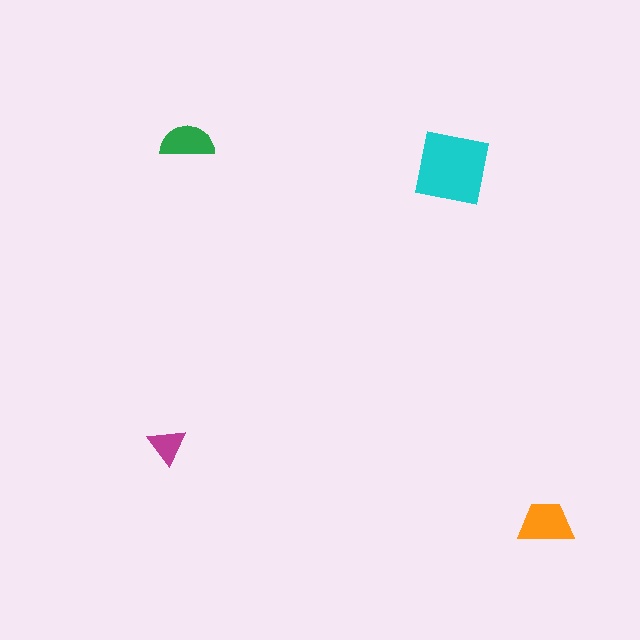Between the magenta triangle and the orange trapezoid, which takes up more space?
The orange trapezoid.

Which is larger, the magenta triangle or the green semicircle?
The green semicircle.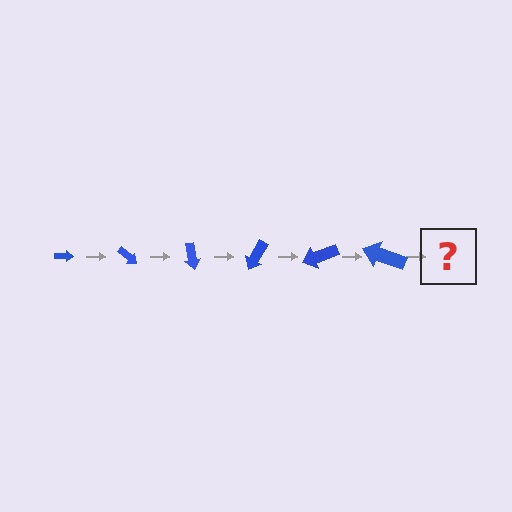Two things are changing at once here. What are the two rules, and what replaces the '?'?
The two rules are that the arrow grows larger each step and it rotates 40 degrees each step. The '?' should be an arrow, larger than the previous one and rotated 240 degrees from the start.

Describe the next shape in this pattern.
It should be an arrow, larger than the previous one and rotated 240 degrees from the start.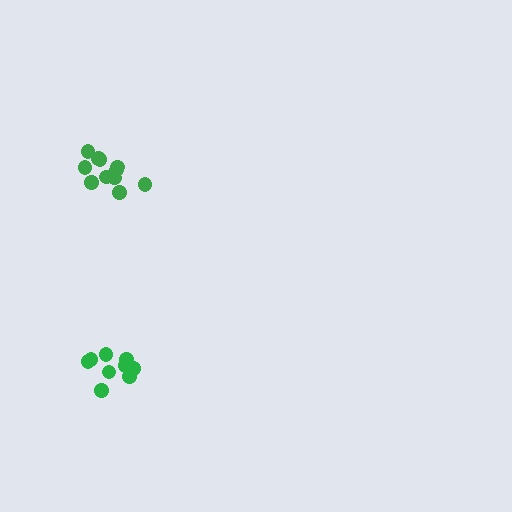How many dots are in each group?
Group 1: 10 dots, Group 2: 12 dots (22 total).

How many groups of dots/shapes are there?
There are 2 groups.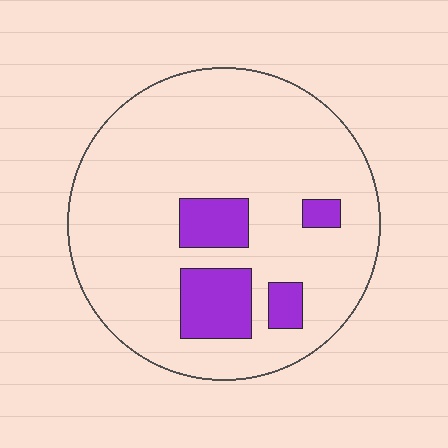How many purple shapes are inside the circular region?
4.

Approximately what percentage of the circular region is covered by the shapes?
Approximately 15%.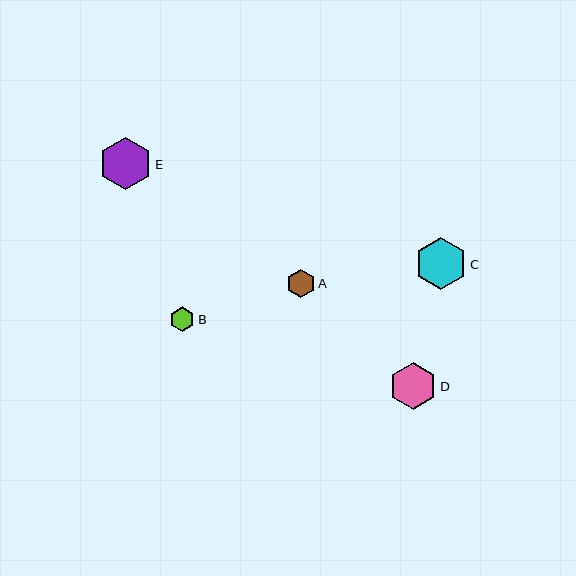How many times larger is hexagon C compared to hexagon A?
Hexagon C is approximately 1.8 times the size of hexagon A.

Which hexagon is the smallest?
Hexagon B is the smallest with a size of approximately 24 pixels.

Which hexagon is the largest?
Hexagon E is the largest with a size of approximately 53 pixels.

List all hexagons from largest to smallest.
From largest to smallest: E, C, D, A, B.